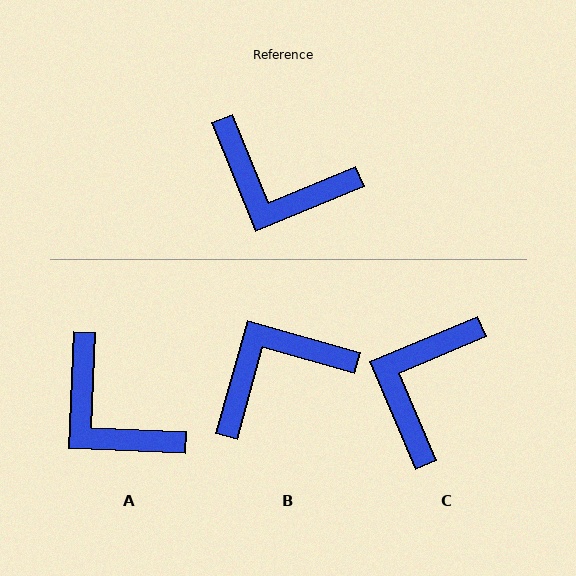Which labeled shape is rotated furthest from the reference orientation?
B, about 128 degrees away.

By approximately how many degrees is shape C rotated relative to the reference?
Approximately 89 degrees clockwise.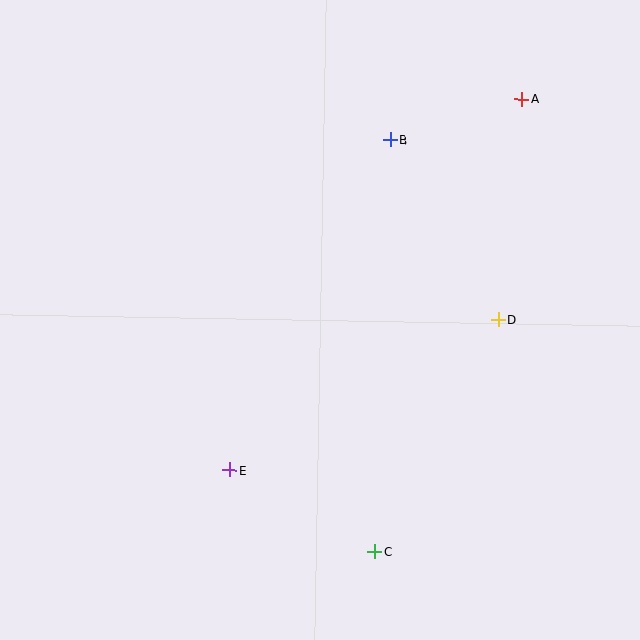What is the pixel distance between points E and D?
The distance between E and D is 307 pixels.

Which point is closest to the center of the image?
Point E at (230, 470) is closest to the center.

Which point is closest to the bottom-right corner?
Point C is closest to the bottom-right corner.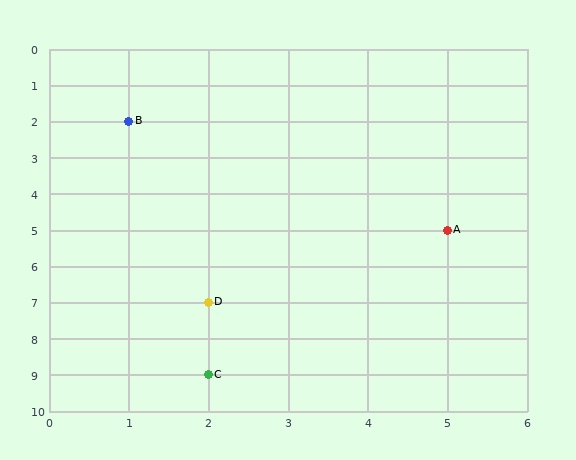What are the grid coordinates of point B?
Point B is at grid coordinates (1, 2).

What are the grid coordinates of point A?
Point A is at grid coordinates (5, 5).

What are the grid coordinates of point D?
Point D is at grid coordinates (2, 7).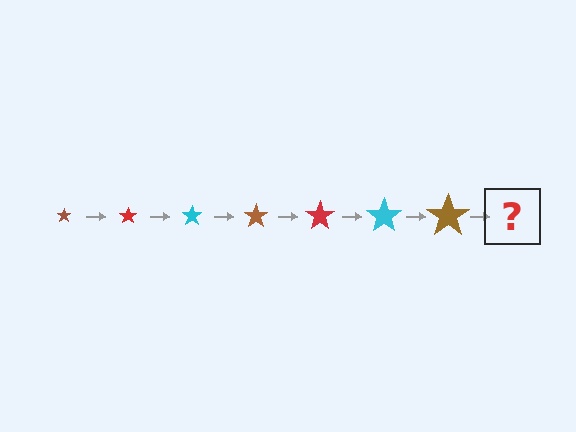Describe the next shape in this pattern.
It should be a red star, larger than the previous one.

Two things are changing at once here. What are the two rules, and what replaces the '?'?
The two rules are that the star grows larger each step and the color cycles through brown, red, and cyan. The '?' should be a red star, larger than the previous one.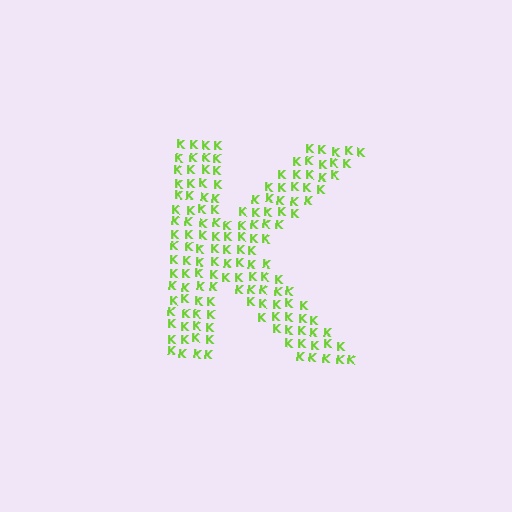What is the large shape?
The large shape is the letter K.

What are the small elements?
The small elements are letter K's.